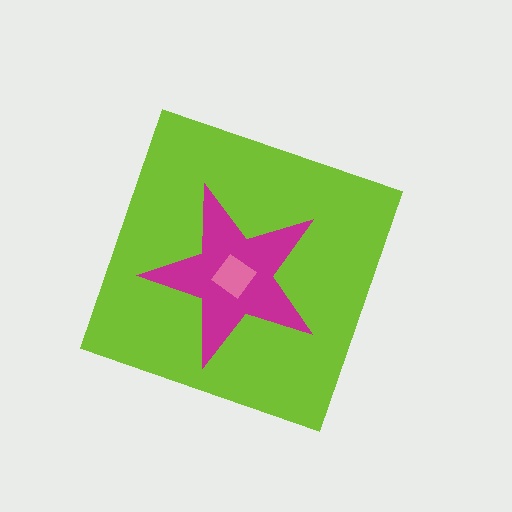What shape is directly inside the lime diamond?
The magenta star.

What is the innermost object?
The pink diamond.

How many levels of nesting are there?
3.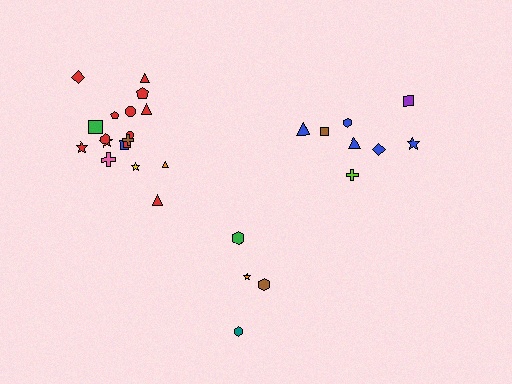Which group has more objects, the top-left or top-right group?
The top-left group.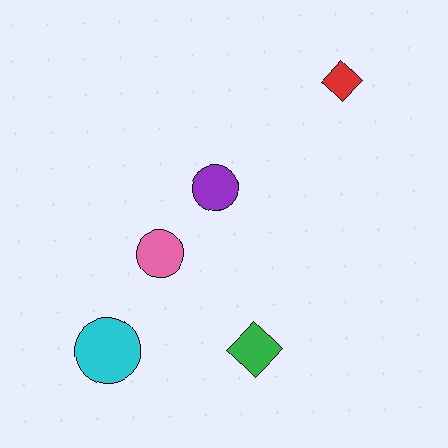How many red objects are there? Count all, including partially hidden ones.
There is 1 red object.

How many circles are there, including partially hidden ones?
There are 3 circles.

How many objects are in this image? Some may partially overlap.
There are 5 objects.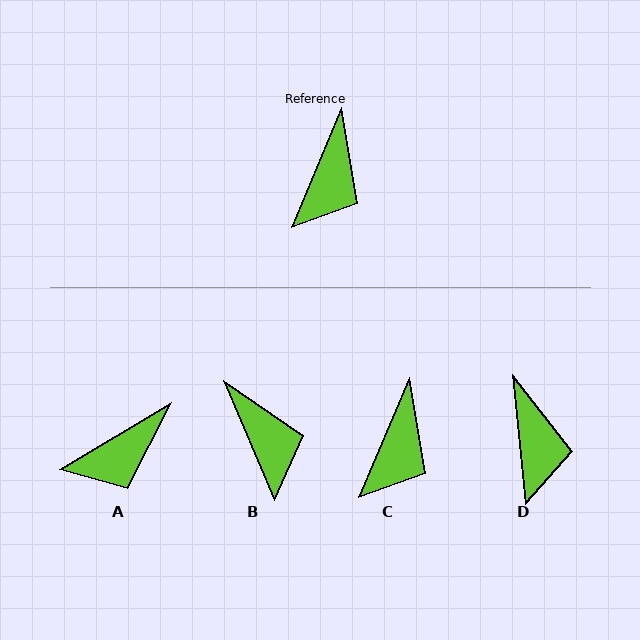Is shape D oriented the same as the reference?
No, it is off by about 29 degrees.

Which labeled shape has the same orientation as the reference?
C.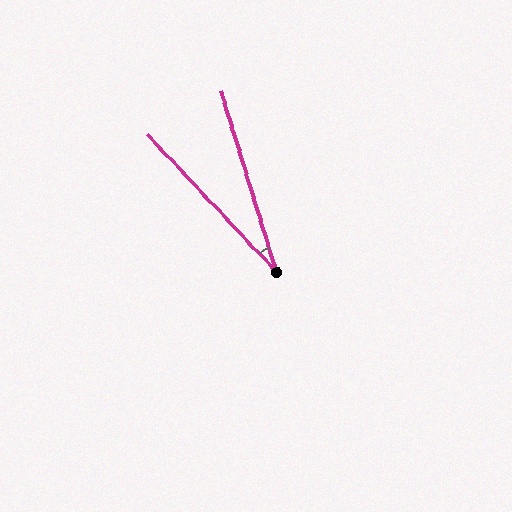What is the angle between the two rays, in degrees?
Approximately 26 degrees.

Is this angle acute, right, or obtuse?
It is acute.